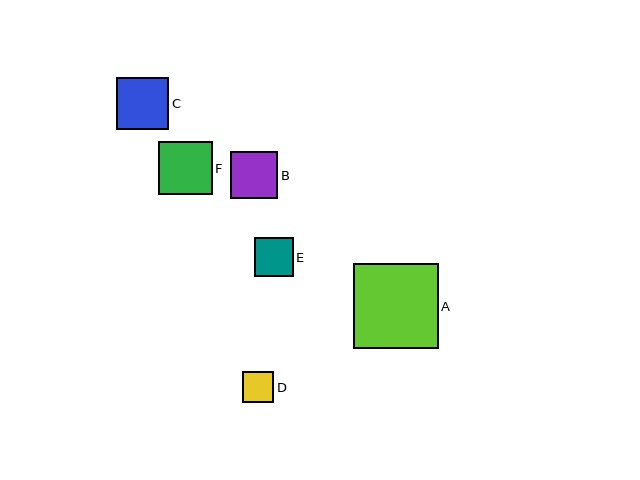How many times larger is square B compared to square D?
Square B is approximately 1.5 times the size of square D.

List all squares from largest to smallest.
From largest to smallest: A, F, C, B, E, D.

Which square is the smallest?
Square D is the smallest with a size of approximately 31 pixels.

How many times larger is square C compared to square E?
Square C is approximately 1.3 times the size of square E.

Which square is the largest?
Square A is the largest with a size of approximately 85 pixels.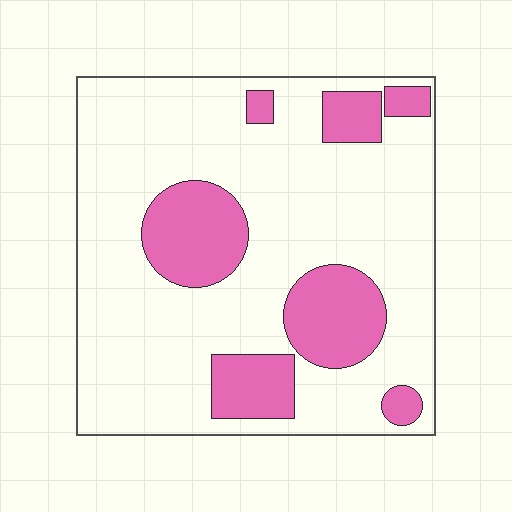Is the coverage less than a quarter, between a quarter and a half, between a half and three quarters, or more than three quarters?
Less than a quarter.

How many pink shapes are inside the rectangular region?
7.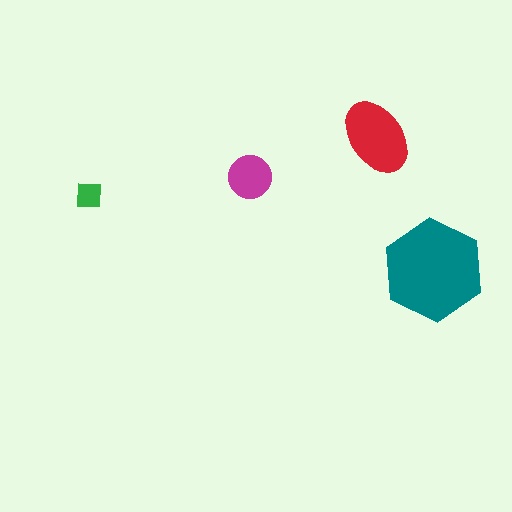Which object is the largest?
The teal hexagon.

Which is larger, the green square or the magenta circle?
The magenta circle.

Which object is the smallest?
The green square.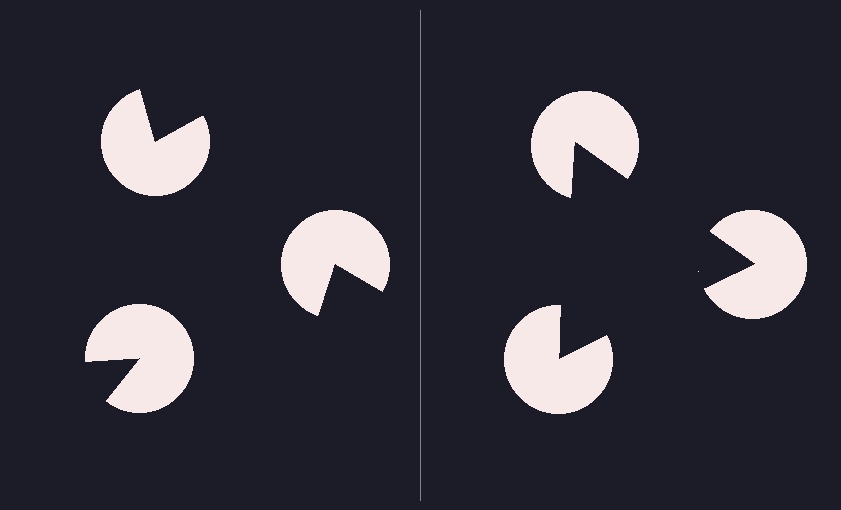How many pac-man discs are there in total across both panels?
6 — 3 on each side.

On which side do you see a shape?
An illusory triangle appears on the right side. On the left side the wedge cuts are rotated, so no coherent shape forms.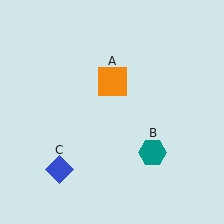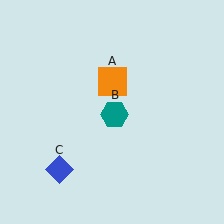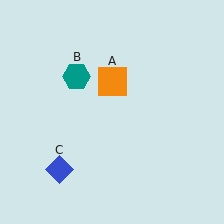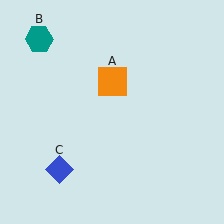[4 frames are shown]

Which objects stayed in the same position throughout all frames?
Orange square (object A) and blue diamond (object C) remained stationary.